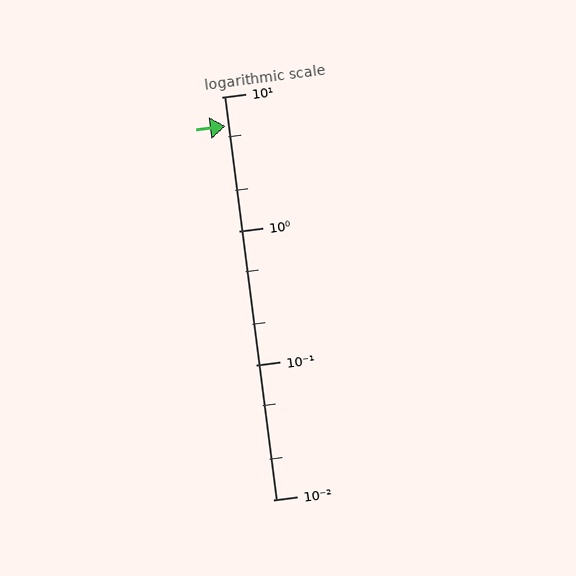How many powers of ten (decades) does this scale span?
The scale spans 3 decades, from 0.01 to 10.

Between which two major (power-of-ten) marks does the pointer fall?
The pointer is between 1 and 10.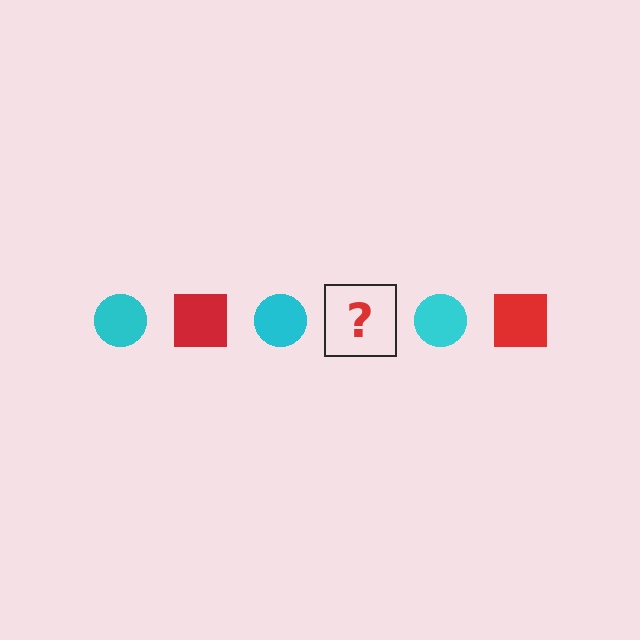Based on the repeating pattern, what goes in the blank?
The blank should be a red square.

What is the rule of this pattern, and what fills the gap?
The rule is that the pattern alternates between cyan circle and red square. The gap should be filled with a red square.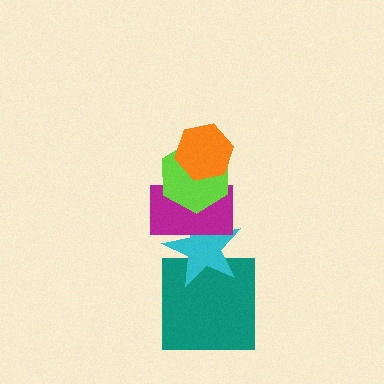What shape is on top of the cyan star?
The magenta rectangle is on top of the cyan star.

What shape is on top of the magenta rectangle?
The lime hexagon is on top of the magenta rectangle.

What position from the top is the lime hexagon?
The lime hexagon is 2nd from the top.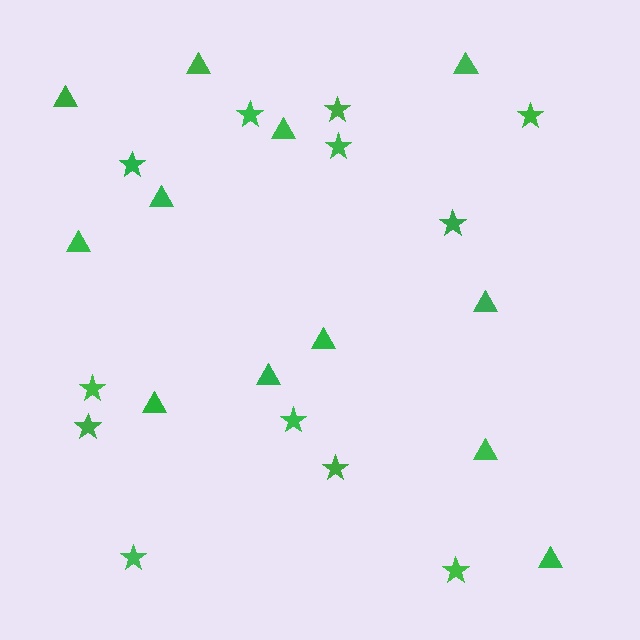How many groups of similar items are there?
There are 2 groups: one group of stars (12) and one group of triangles (12).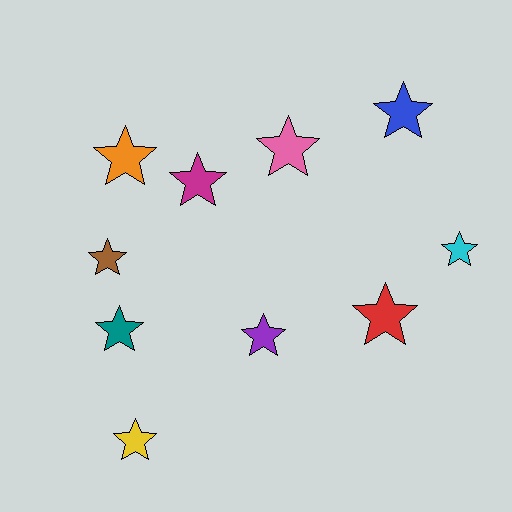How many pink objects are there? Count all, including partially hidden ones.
There is 1 pink object.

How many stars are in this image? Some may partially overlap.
There are 10 stars.